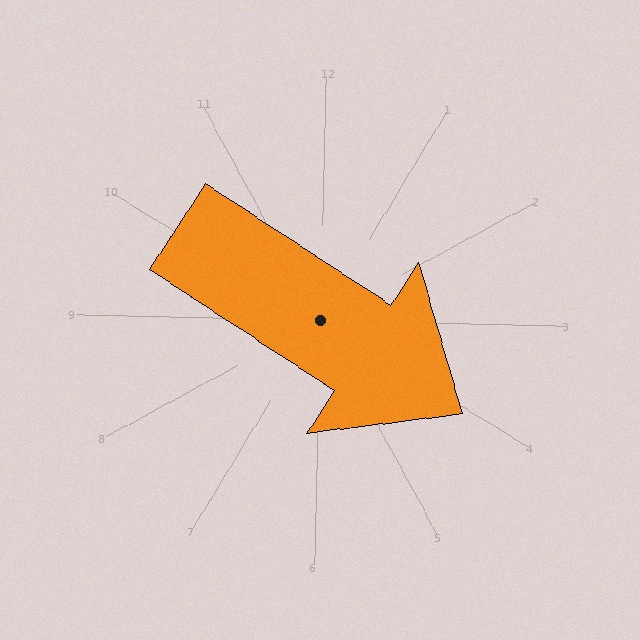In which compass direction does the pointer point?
Southeast.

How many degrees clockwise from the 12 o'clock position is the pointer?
Approximately 122 degrees.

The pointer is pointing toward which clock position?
Roughly 4 o'clock.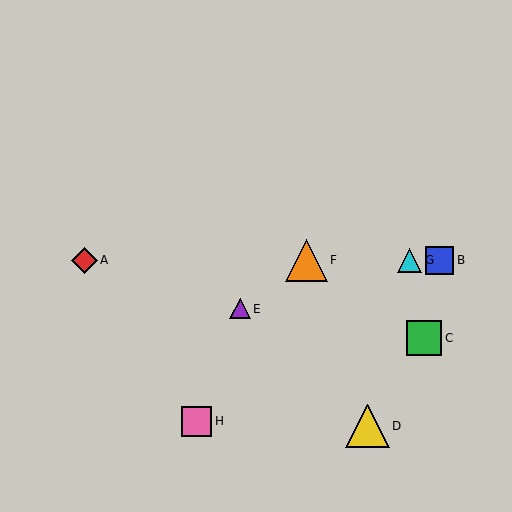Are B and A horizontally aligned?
Yes, both are at y≈260.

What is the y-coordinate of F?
Object F is at y≈260.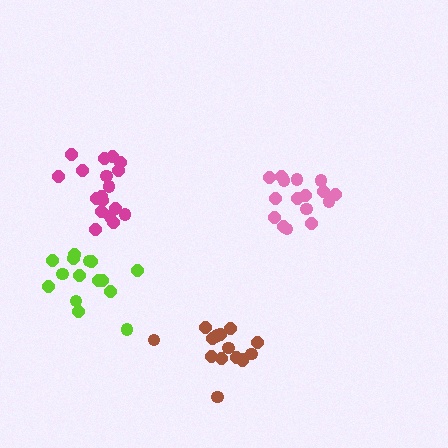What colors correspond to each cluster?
The clusters are colored: pink, magenta, lime, brown.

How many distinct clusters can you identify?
There are 4 distinct clusters.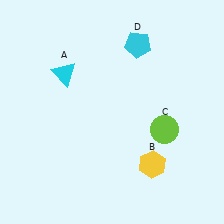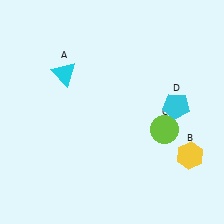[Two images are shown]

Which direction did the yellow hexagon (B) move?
The yellow hexagon (B) moved right.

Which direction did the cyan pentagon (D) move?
The cyan pentagon (D) moved down.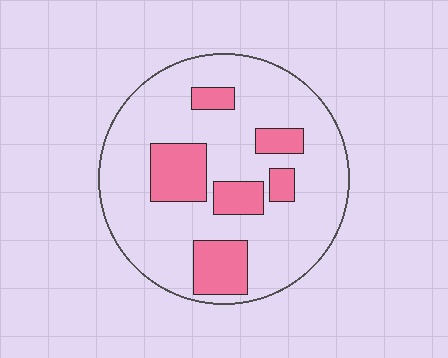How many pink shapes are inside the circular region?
6.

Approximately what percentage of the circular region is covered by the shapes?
Approximately 25%.